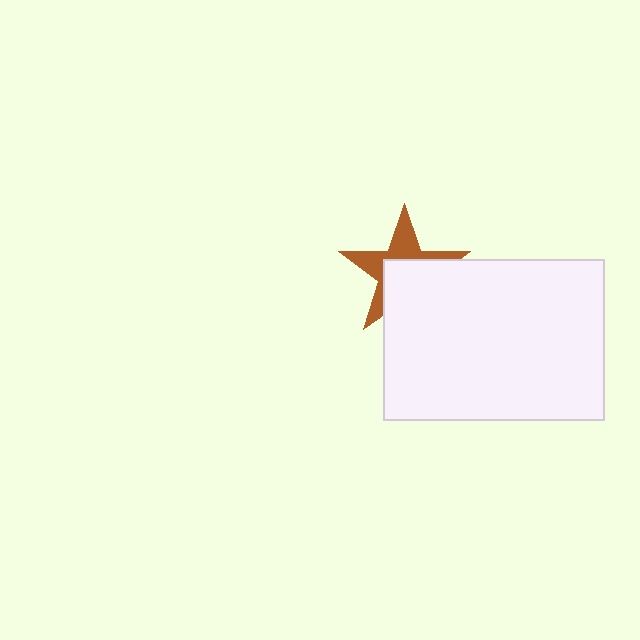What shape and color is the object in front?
The object in front is a white rectangle.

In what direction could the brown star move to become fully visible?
The brown star could move up. That would shift it out from behind the white rectangle entirely.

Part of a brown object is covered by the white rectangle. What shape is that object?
It is a star.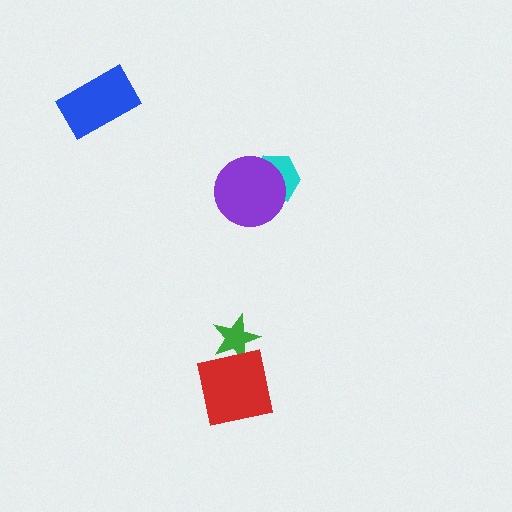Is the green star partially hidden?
Yes, it is partially covered by another shape.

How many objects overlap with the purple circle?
1 object overlaps with the purple circle.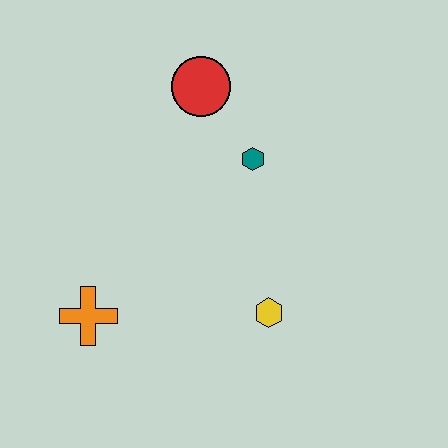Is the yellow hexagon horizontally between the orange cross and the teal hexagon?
No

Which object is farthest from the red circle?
The orange cross is farthest from the red circle.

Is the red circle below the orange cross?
No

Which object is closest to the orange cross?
The yellow hexagon is closest to the orange cross.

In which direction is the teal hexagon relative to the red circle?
The teal hexagon is below the red circle.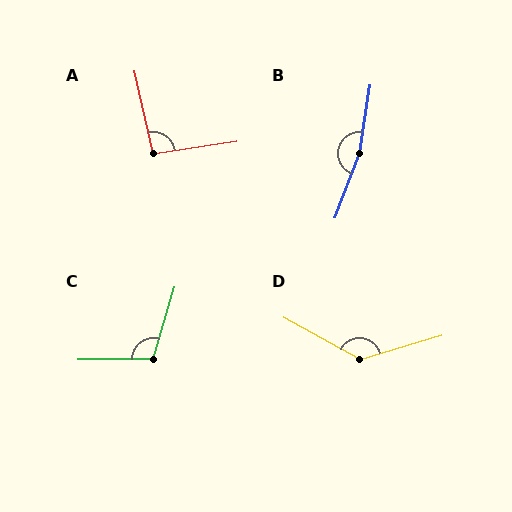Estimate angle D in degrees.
Approximately 135 degrees.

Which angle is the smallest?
A, at approximately 94 degrees.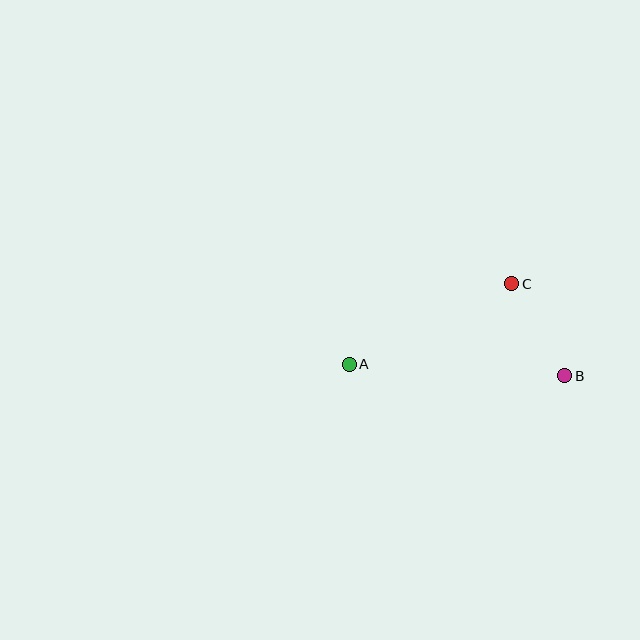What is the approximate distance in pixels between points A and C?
The distance between A and C is approximately 181 pixels.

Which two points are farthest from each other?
Points A and B are farthest from each other.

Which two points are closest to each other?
Points B and C are closest to each other.